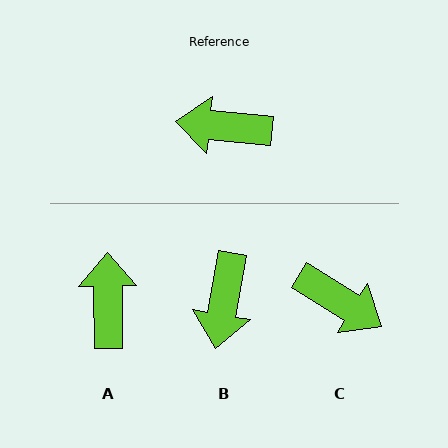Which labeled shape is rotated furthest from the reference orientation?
C, about 154 degrees away.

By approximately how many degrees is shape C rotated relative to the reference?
Approximately 154 degrees counter-clockwise.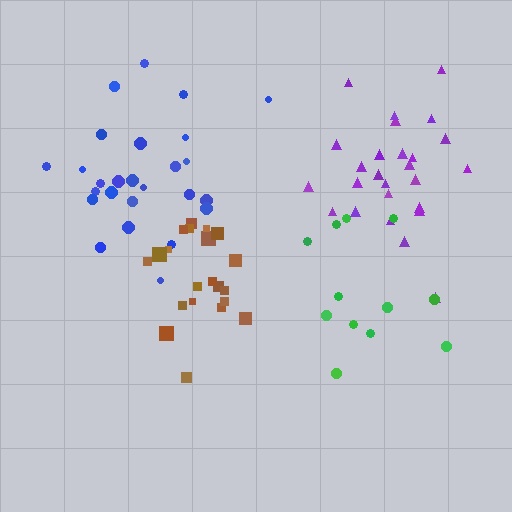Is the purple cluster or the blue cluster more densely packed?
Purple.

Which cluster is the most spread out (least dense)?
Green.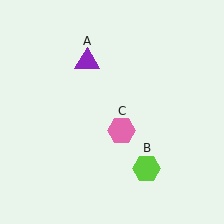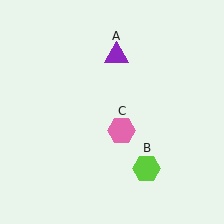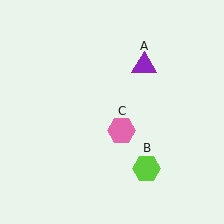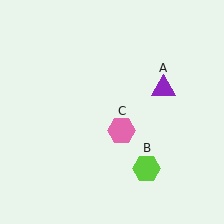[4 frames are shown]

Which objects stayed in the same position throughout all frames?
Lime hexagon (object B) and pink hexagon (object C) remained stationary.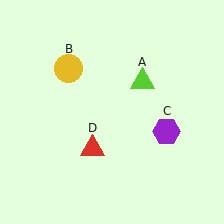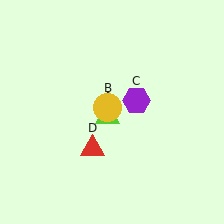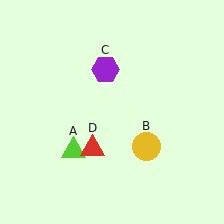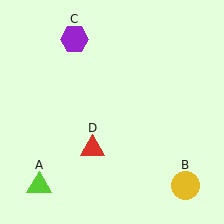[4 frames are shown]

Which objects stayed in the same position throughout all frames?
Red triangle (object D) remained stationary.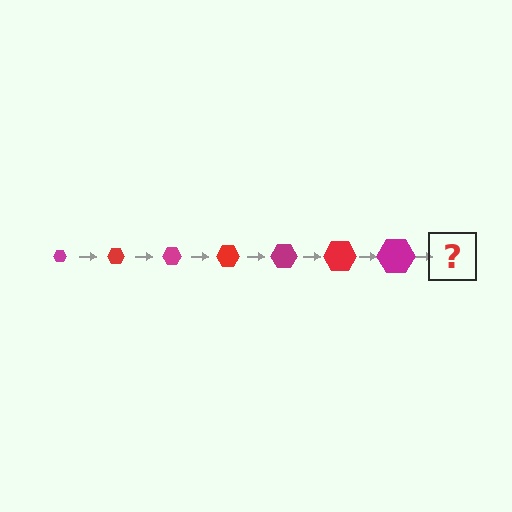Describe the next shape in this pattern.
It should be a red hexagon, larger than the previous one.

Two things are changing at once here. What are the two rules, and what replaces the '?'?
The two rules are that the hexagon grows larger each step and the color cycles through magenta and red. The '?' should be a red hexagon, larger than the previous one.